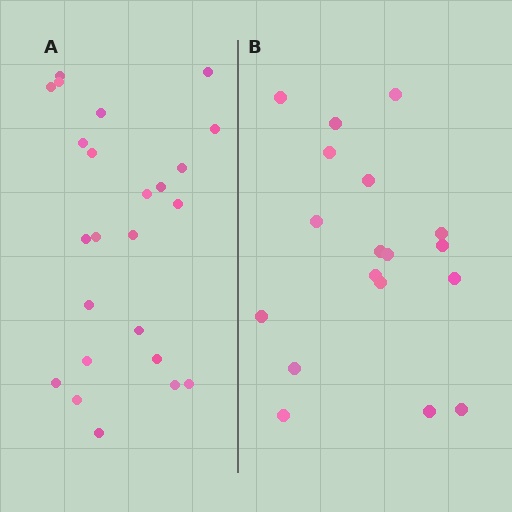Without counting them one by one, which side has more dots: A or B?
Region A (the left region) has more dots.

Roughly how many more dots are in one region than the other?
Region A has about 6 more dots than region B.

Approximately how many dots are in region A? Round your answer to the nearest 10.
About 20 dots. (The exact count is 24, which rounds to 20.)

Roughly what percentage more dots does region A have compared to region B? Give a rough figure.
About 35% more.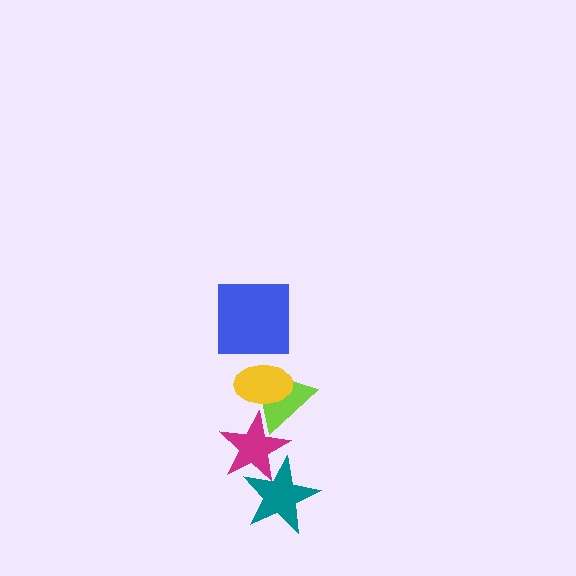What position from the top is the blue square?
The blue square is 1st from the top.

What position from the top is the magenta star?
The magenta star is 4th from the top.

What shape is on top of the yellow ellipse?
The blue square is on top of the yellow ellipse.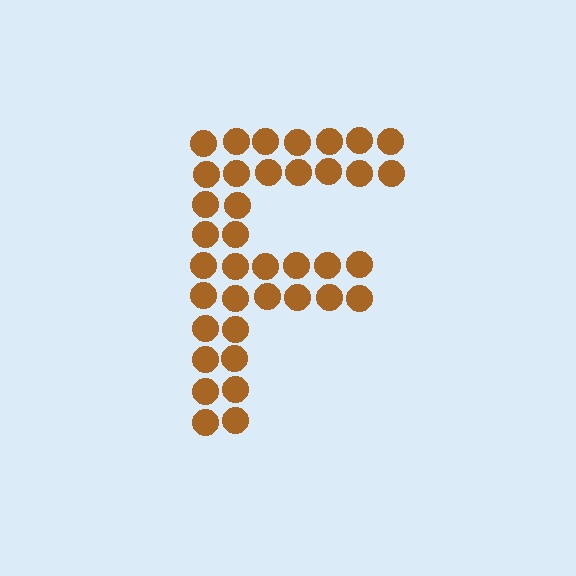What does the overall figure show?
The overall figure shows the letter F.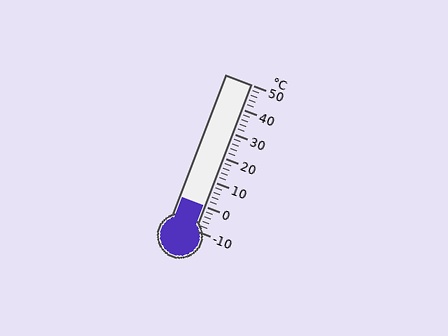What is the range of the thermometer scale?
The thermometer scale ranges from -10°C to 50°C.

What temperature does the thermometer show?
The thermometer shows approximately 0°C.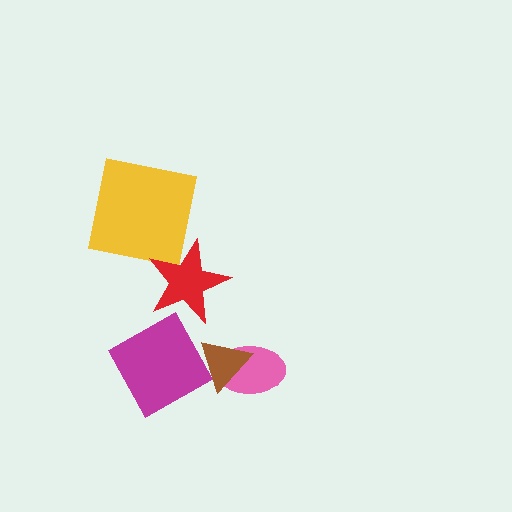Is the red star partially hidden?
No, no other shape covers it.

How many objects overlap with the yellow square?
0 objects overlap with the yellow square.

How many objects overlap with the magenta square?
0 objects overlap with the magenta square.